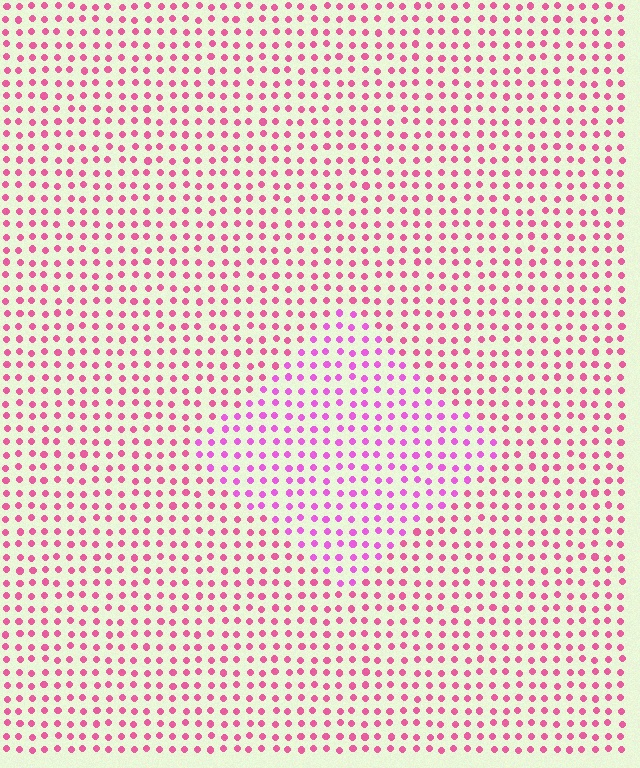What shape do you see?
I see a diamond.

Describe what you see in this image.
The image is filled with small pink elements in a uniform arrangement. A diamond-shaped region is visible where the elements are tinted to a slightly different hue, forming a subtle color boundary.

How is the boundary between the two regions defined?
The boundary is defined purely by a slight shift in hue (about 28 degrees). Spacing, size, and orientation are identical on both sides.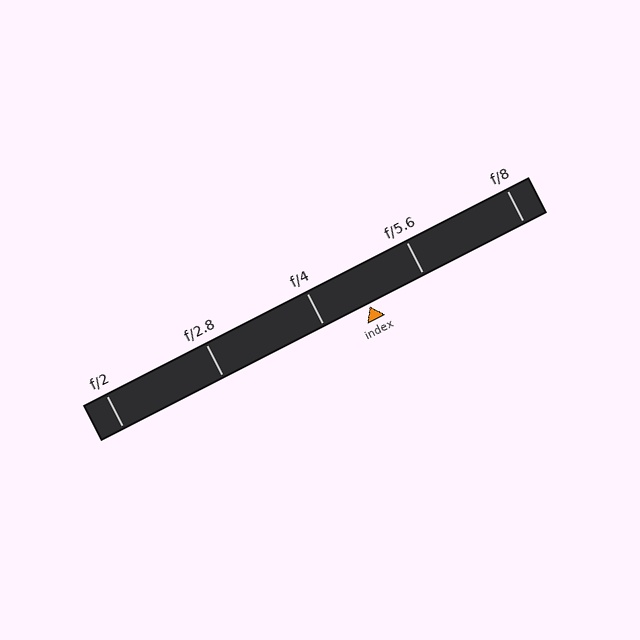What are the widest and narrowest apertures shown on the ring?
The widest aperture shown is f/2 and the narrowest is f/8.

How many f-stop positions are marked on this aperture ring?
There are 5 f-stop positions marked.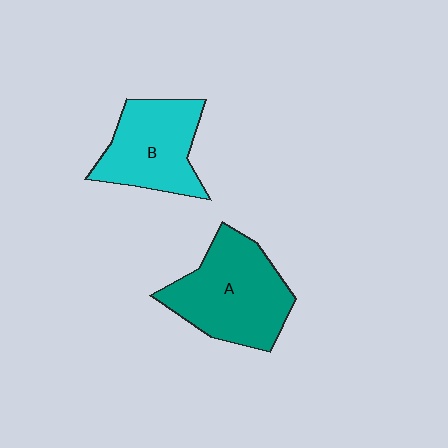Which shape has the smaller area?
Shape B (cyan).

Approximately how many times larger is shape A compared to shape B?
Approximately 1.2 times.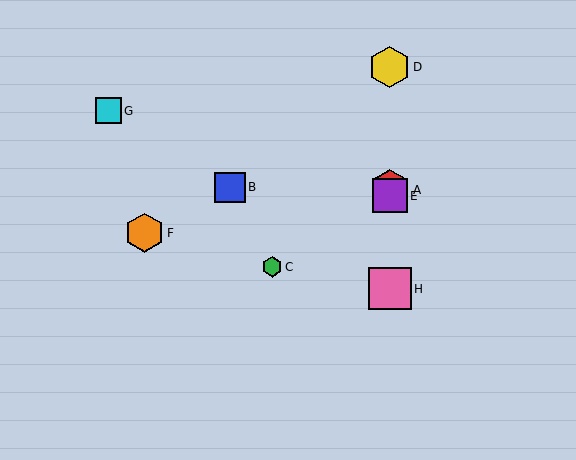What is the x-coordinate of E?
Object E is at x≈390.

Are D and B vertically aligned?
No, D is at x≈390 and B is at x≈230.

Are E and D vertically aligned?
Yes, both are at x≈390.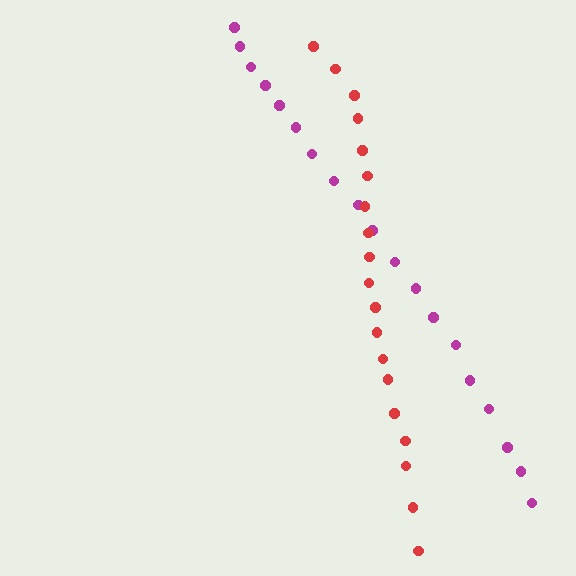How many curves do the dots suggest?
There are 2 distinct paths.